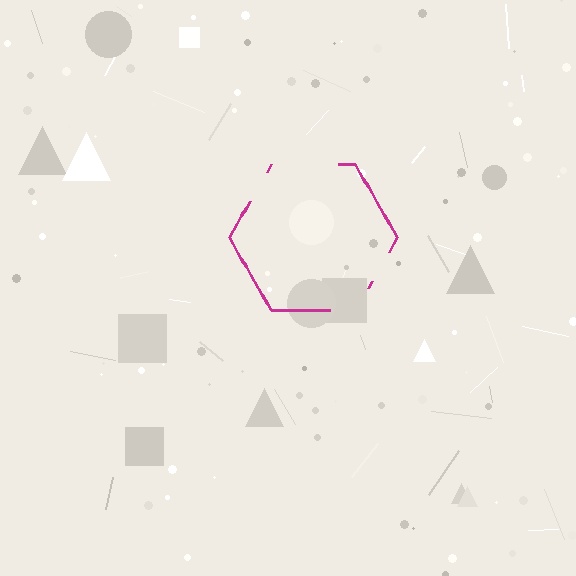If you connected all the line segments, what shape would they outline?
They would outline a hexagon.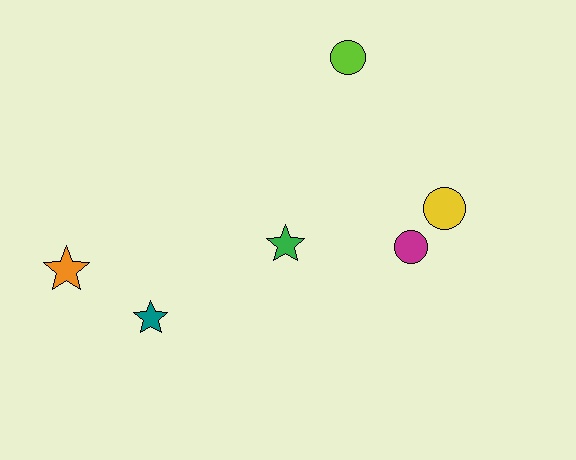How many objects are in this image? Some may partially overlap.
There are 6 objects.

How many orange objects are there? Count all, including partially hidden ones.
There is 1 orange object.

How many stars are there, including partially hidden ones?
There are 3 stars.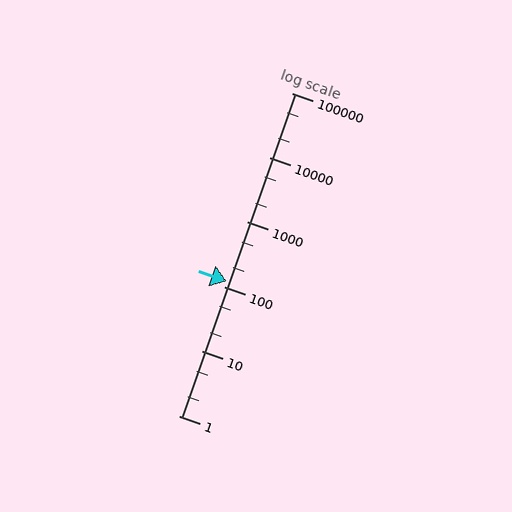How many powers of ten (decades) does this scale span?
The scale spans 5 decades, from 1 to 100000.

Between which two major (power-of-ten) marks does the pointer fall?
The pointer is between 100 and 1000.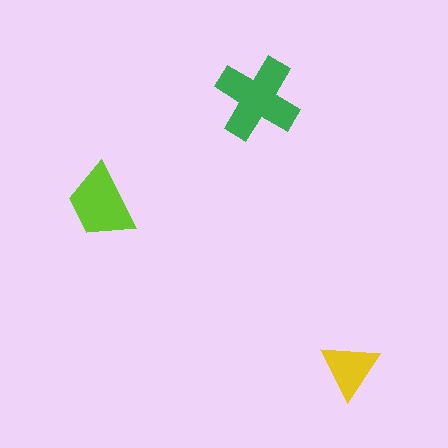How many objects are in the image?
There are 3 objects in the image.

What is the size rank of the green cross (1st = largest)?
1st.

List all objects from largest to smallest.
The green cross, the lime trapezoid, the yellow triangle.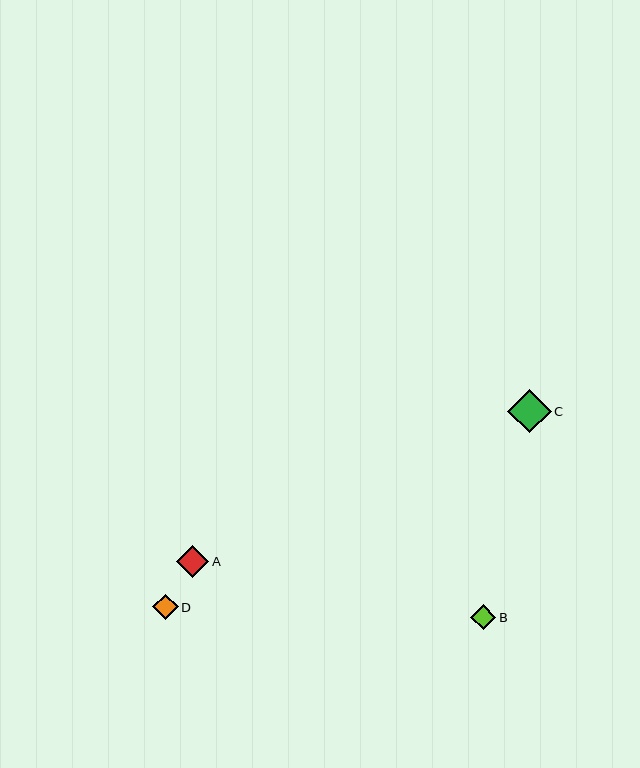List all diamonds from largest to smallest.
From largest to smallest: C, A, D, B.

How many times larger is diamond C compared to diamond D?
Diamond C is approximately 1.7 times the size of diamond D.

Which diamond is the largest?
Diamond C is the largest with a size of approximately 44 pixels.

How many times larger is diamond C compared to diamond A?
Diamond C is approximately 1.4 times the size of diamond A.